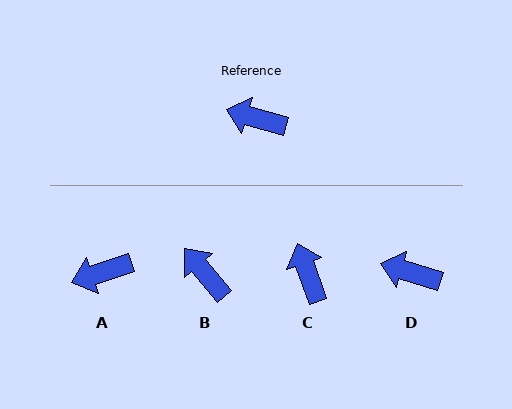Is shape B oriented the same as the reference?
No, it is off by about 33 degrees.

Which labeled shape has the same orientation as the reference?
D.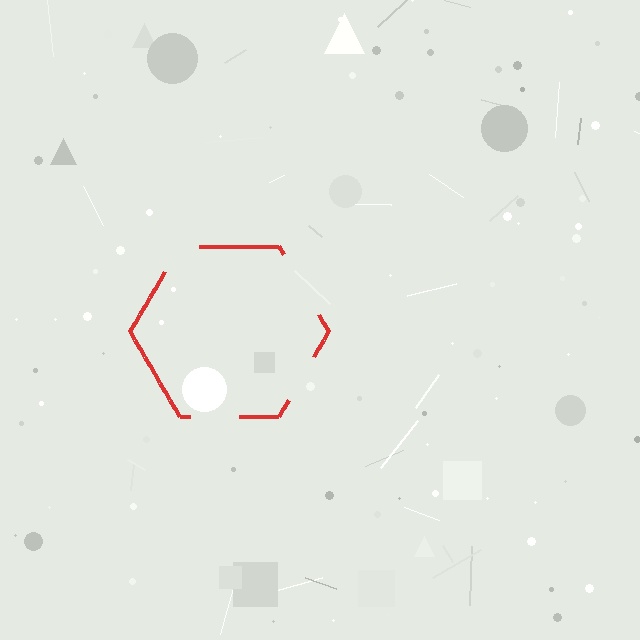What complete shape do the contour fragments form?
The contour fragments form a hexagon.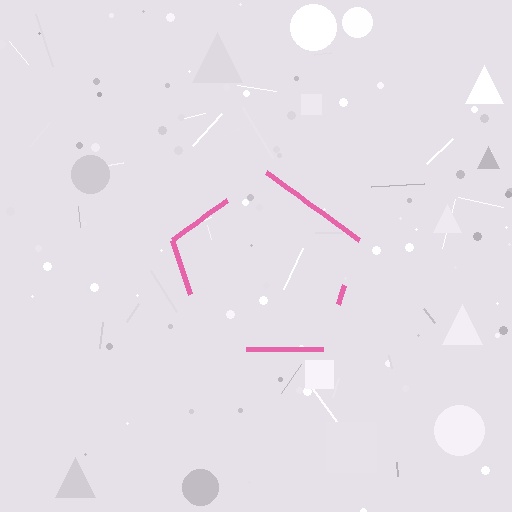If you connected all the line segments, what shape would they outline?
They would outline a pentagon.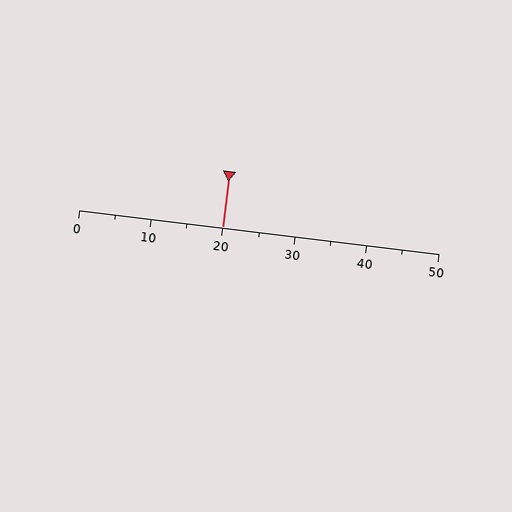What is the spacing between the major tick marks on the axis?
The major ticks are spaced 10 apart.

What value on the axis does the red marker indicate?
The marker indicates approximately 20.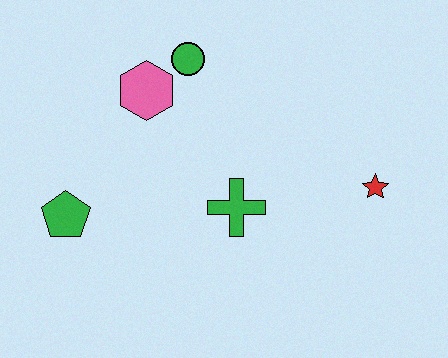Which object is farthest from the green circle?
The red star is farthest from the green circle.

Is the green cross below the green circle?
Yes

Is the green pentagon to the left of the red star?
Yes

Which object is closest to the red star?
The green cross is closest to the red star.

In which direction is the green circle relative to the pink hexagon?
The green circle is to the right of the pink hexagon.